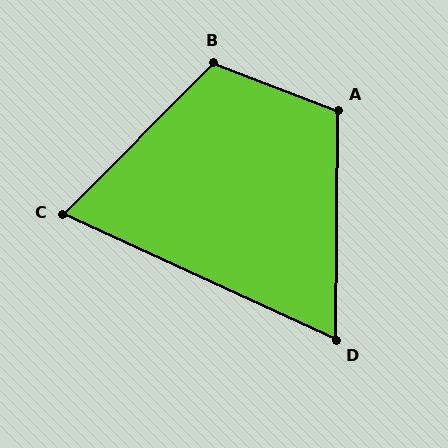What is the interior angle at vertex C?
Approximately 70 degrees (acute).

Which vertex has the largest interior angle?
B, at approximately 114 degrees.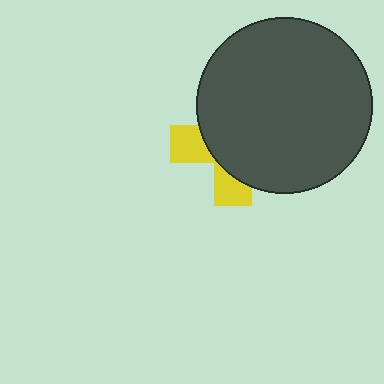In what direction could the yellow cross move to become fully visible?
The yellow cross could move toward the lower-left. That would shift it out from behind the dark gray circle entirely.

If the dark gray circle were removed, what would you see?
You would see the complete yellow cross.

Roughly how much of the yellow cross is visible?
A small part of it is visible (roughly 31%).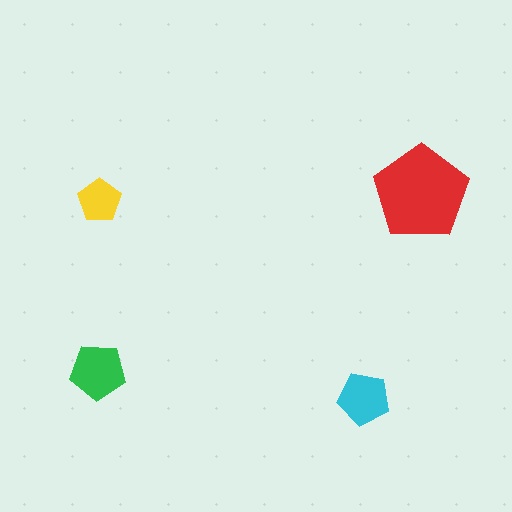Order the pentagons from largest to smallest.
the red one, the green one, the cyan one, the yellow one.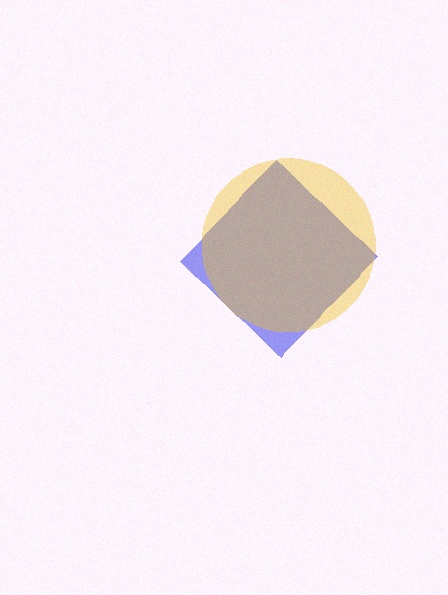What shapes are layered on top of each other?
The layered shapes are: a blue diamond, a yellow circle.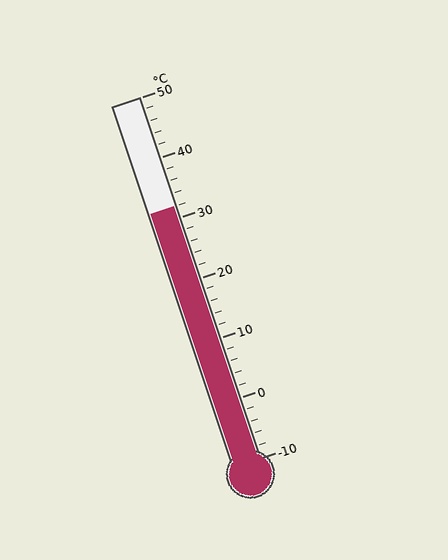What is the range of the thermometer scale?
The thermometer scale ranges from -10°C to 50°C.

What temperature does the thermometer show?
The thermometer shows approximately 32°C.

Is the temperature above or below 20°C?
The temperature is above 20°C.